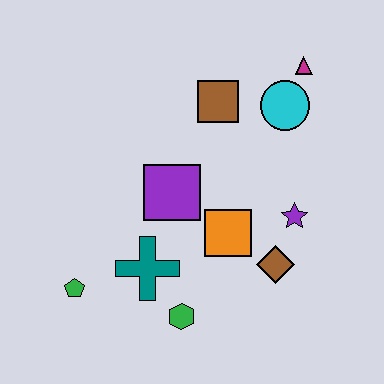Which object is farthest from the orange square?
The magenta triangle is farthest from the orange square.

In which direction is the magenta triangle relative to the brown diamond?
The magenta triangle is above the brown diamond.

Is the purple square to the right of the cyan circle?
No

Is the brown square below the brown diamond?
No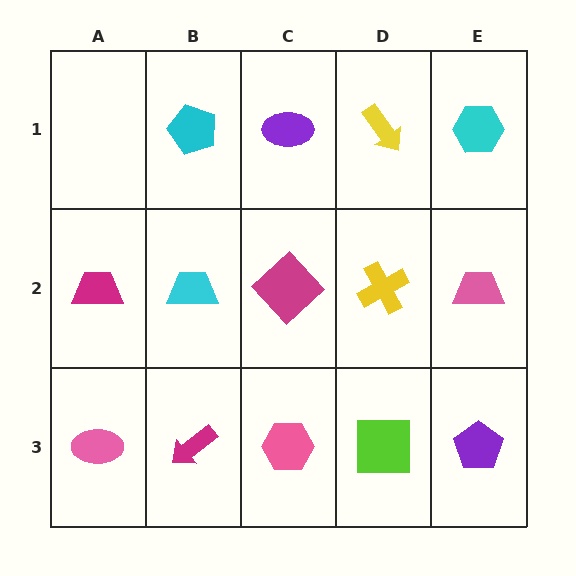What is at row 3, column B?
A magenta arrow.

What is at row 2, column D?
A yellow cross.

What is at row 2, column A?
A magenta trapezoid.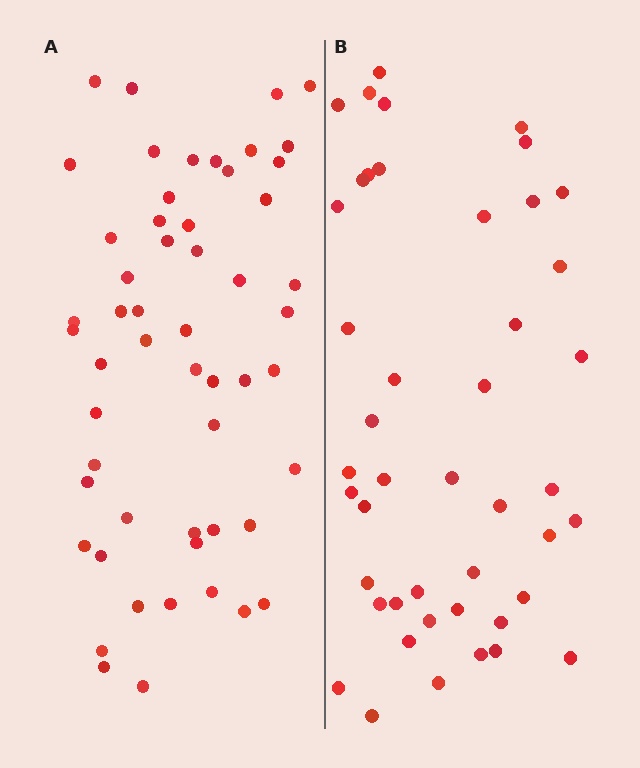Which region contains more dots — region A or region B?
Region A (the left region) has more dots.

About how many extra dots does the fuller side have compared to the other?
Region A has roughly 8 or so more dots than region B.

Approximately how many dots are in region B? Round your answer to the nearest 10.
About 40 dots. (The exact count is 45, which rounds to 40.)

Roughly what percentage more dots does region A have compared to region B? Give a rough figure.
About 20% more.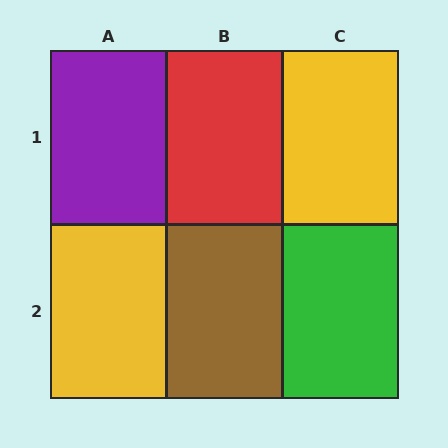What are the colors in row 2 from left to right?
Yellow, brown, green.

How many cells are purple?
1 cell is purple.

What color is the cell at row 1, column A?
Purple.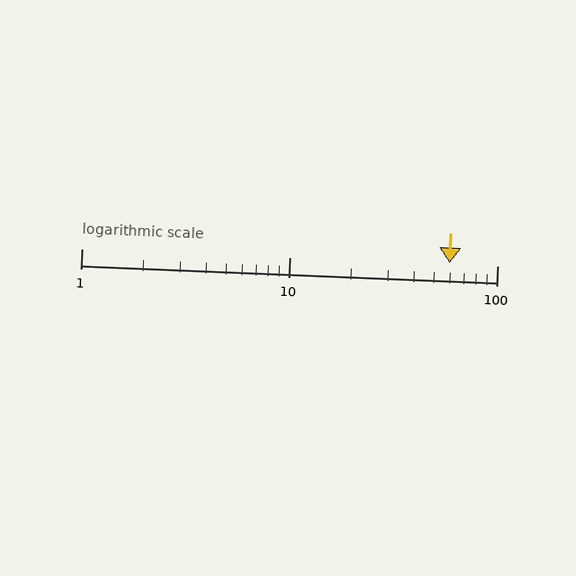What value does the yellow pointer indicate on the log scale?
The pointer indicates approximately 59.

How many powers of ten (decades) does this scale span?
The scale spans 2 decades, from 1 to 100.